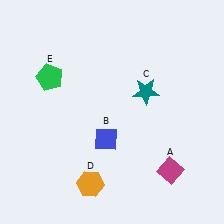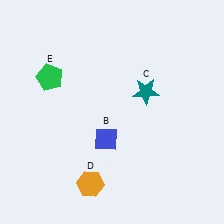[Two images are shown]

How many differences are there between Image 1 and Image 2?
There is 1 difference between the two images.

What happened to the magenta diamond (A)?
The magenta diamond (A) was removed in Image 2. It was in the bottom-right area of Image 1.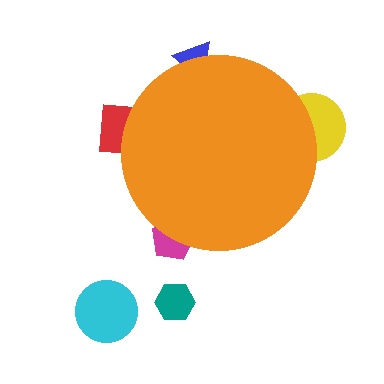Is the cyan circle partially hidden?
No, the cyan circle is fully visible.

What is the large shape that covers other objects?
An orange circle.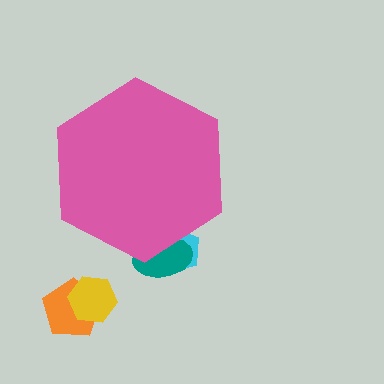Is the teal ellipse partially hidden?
Yes, the teal ellipse is partially hidden behind the pink hexagon.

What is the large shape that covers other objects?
A pink hexagon.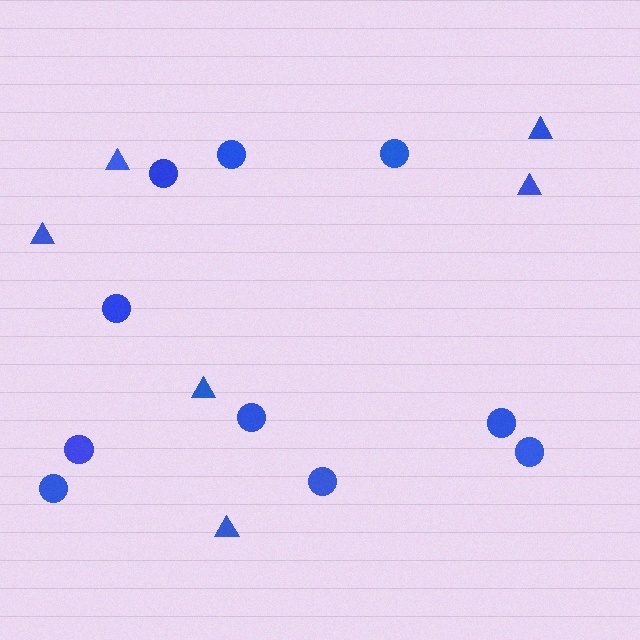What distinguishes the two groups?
There are 2 groups: one group of circles (10) and one group of triangles (6).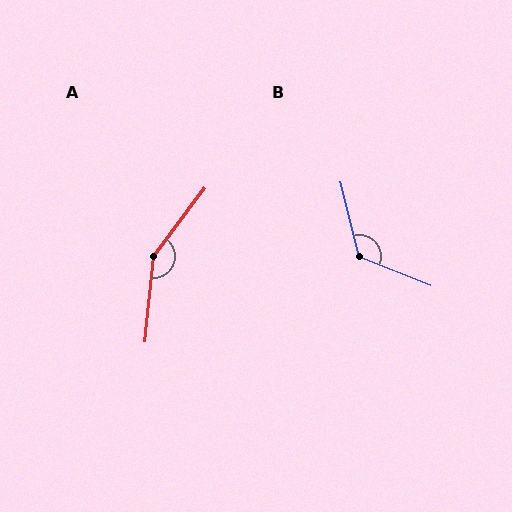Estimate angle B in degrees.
Approximately 126 degrees.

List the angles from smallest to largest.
B (126°), A (149°).